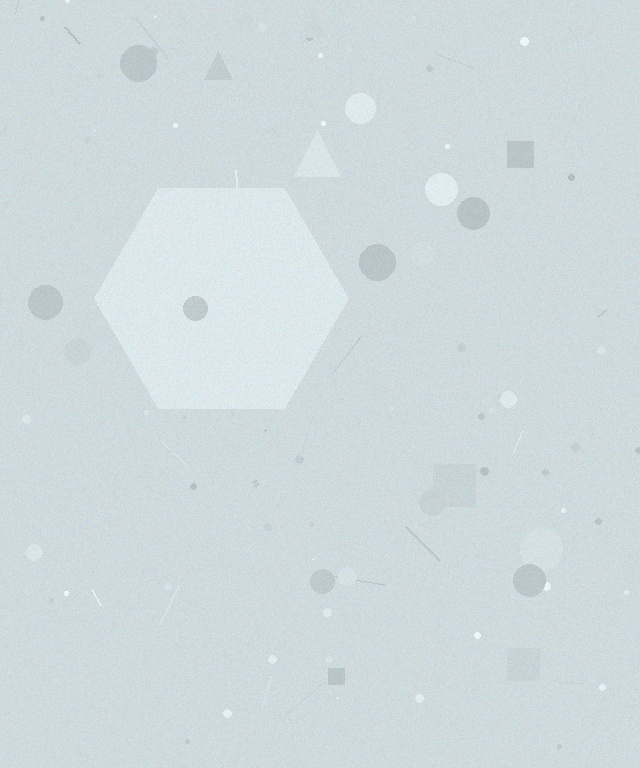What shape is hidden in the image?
A hexagon is hidden in the image.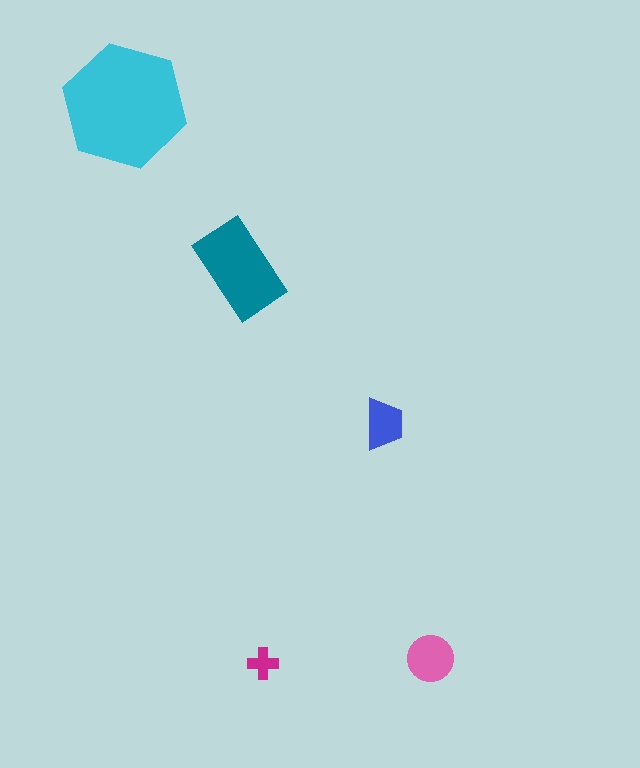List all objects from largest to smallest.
The cyan hexagon, the teal rectangle, the pink circle, the blue trapezoid, the magenta cross.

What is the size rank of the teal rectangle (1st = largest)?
2nd.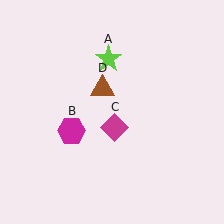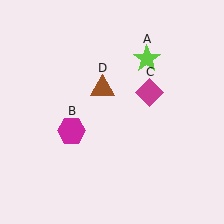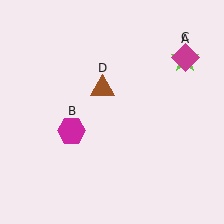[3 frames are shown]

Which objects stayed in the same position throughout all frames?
Magenta hexagon (object B) and brown triangle (object D) remained stationary.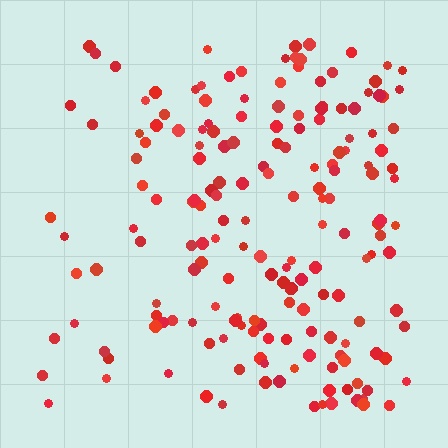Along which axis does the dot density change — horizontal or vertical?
Horizontal.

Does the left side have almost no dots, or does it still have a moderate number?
Still a moderate number, just noticeably fewer than the right.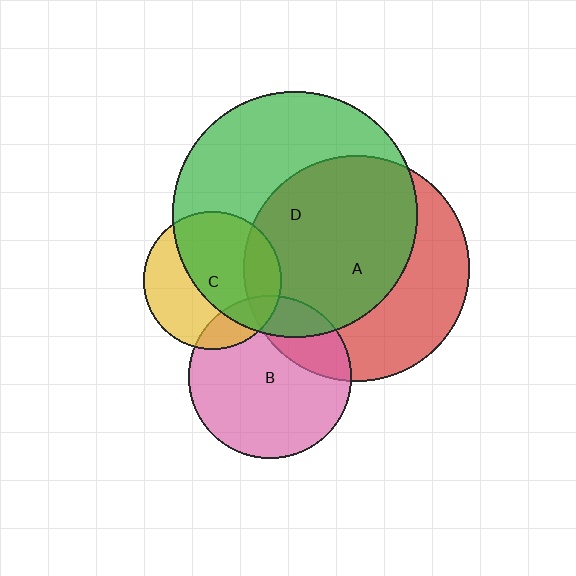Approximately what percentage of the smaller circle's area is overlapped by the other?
Approximately 60%.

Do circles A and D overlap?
Yes.